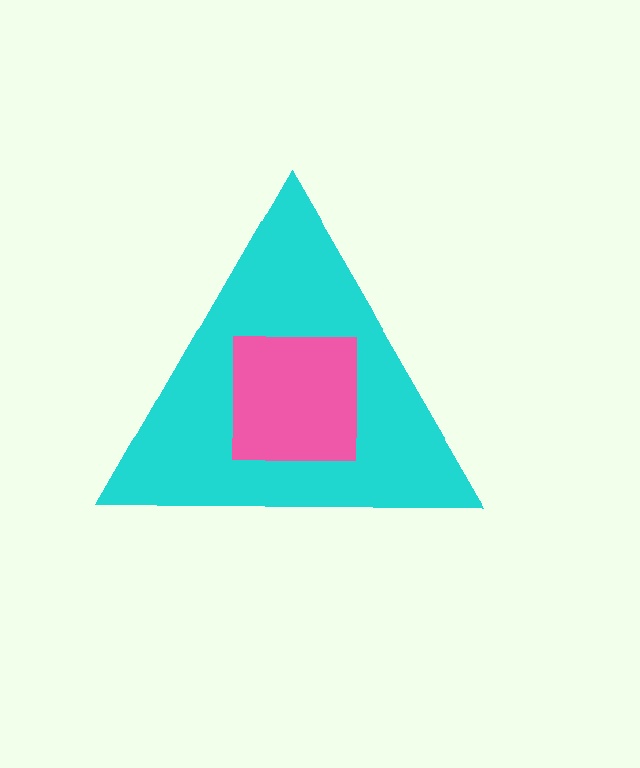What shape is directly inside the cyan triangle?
The pink square.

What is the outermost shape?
The cyan triangle.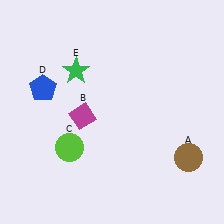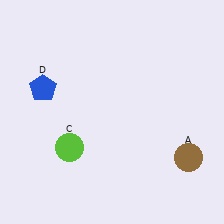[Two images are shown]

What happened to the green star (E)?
The green star (E) was removed in Image 2. It was in the top-left area of Image 1.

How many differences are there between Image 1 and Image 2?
There are 2 differences between the two images.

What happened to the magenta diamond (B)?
The magenta diamond (B) was removed in Image 2. It was in the bottom-left area of Image 1.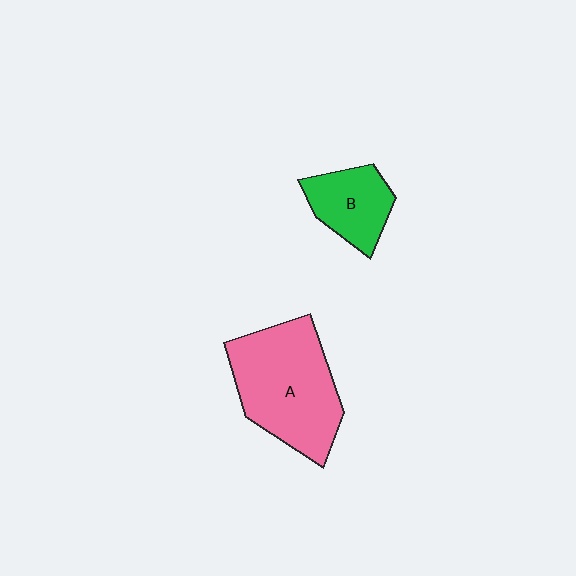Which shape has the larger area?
Shape A (pink).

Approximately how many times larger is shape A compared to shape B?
Approximately 2.1 times.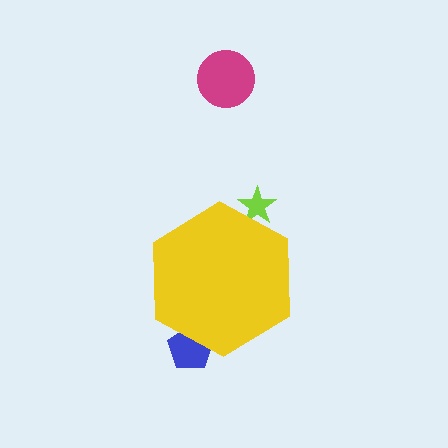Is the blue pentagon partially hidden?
Yes, the blue pentagon is partially hidden behind the yellow hexagon.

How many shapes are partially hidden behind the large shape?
2 shapes are partially hidden.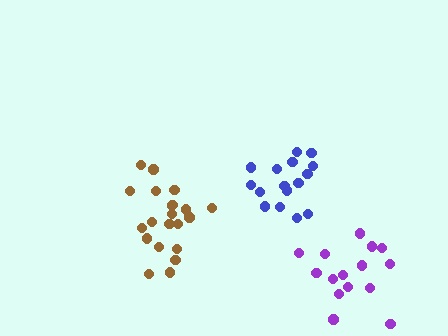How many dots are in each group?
Group 1: 16 dots, Group 2: 21 dots, Group 3: 15 dots (52 total).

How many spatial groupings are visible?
There are 3 spatial groupings.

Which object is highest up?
The blue cluster is topmost.